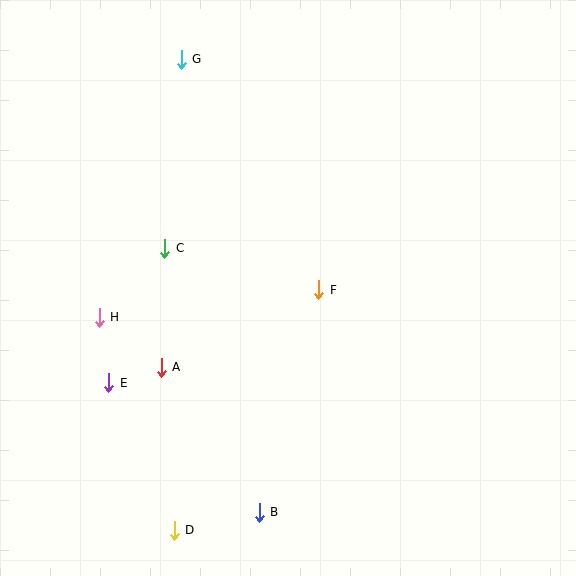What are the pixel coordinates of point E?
Point E is at (109, 383).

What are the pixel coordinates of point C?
Point C is at (165, 248).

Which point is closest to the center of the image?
Point F at (319, 290) is closest to the center.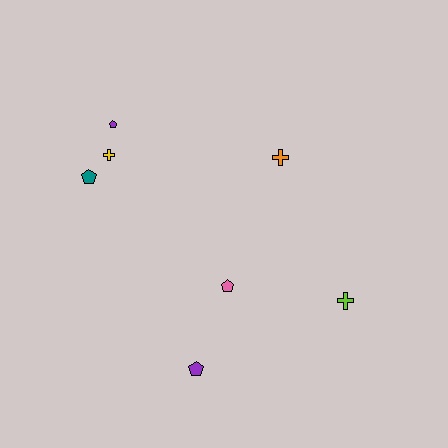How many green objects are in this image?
There are no green objects.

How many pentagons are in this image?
There are 4 pentagons.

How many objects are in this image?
There are 7 objects.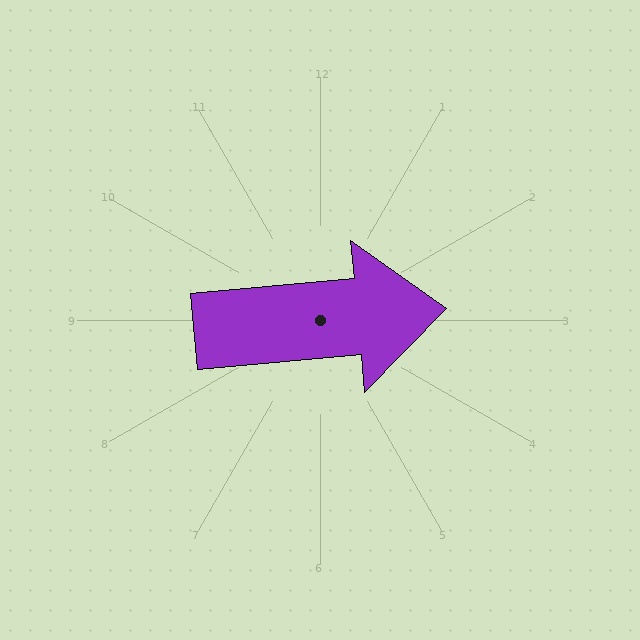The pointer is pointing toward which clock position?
Roughly 3 o'clock.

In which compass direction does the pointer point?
East.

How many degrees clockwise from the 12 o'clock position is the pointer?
Approximately 85 degrees.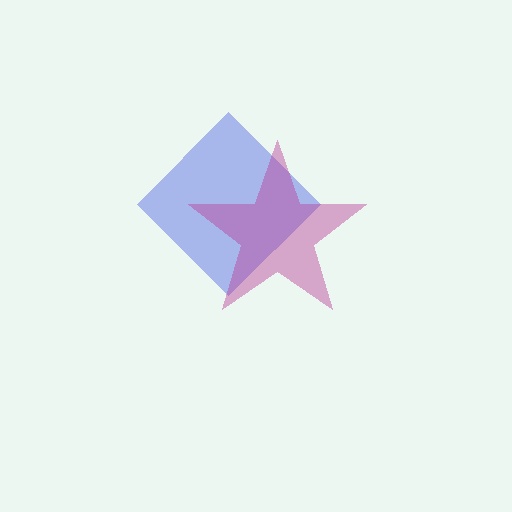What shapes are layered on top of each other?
The layered shapes are: a blue diamond, a magenta star.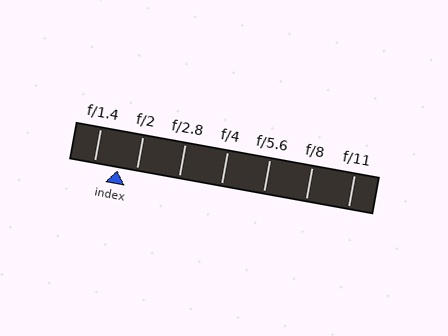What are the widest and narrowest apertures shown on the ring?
The widest aperture shown is f/1.4 and the narrowest is f/11.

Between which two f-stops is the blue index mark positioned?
The index mark is between f/1.4 and f/2.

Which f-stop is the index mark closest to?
The index mark is closest to f/2.